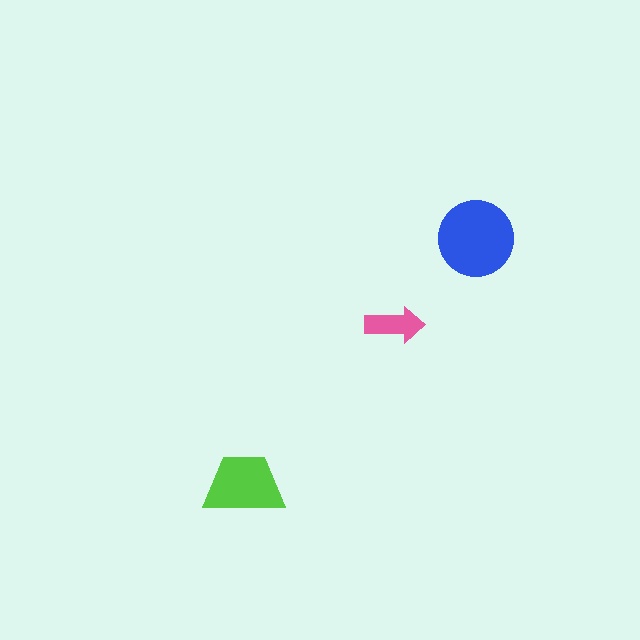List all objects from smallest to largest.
The pink arrow, the lime trapezoid, the blue circle.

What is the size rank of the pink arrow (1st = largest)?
3rd.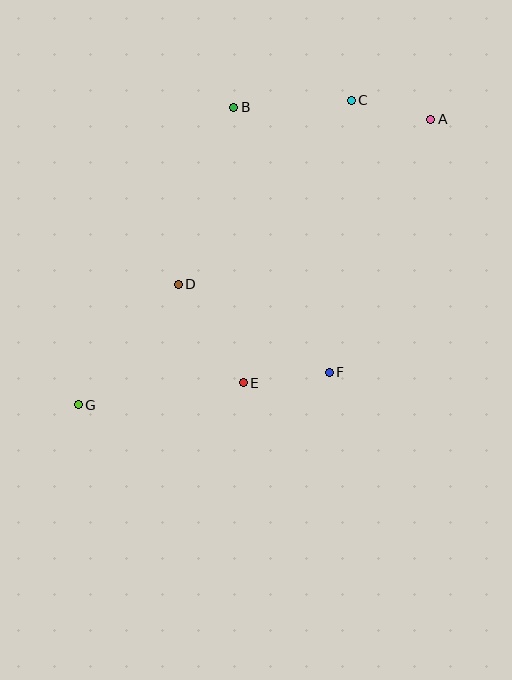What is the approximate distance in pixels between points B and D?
The distance between B and D is approximately 185 pixels.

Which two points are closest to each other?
Points A and C are closest to each other.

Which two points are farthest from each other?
Points A and G are farthest from each other.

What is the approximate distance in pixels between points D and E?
The distance between D and E is approximately 118 pixels.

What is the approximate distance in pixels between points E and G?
The distance between E and G is approximately 166 pixels.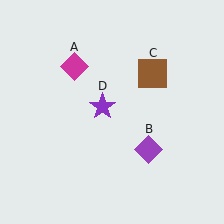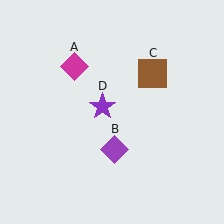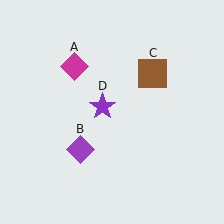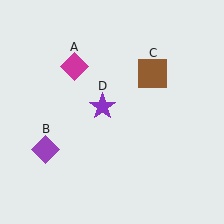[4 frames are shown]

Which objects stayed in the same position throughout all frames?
Magenta diamond (object A) and brown square (object C) and purple star (object D) remained stationary.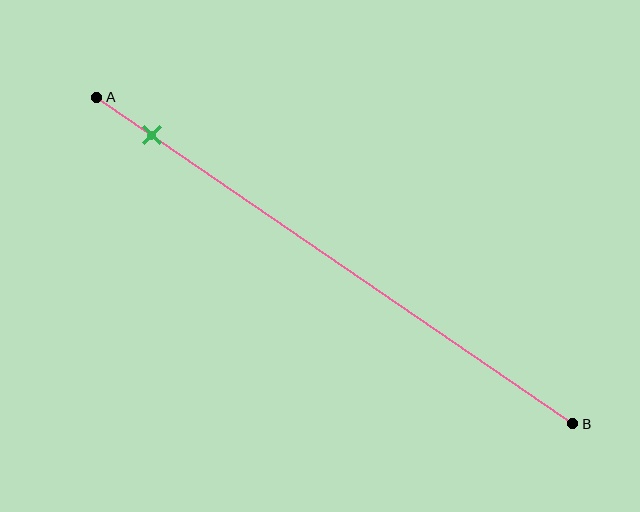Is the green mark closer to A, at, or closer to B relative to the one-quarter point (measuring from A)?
The green mark is closer to point A than the one-quarter point of segment AB.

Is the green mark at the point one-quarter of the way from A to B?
No, the mark is at about 10% from A, not at the 25% one-quarter point.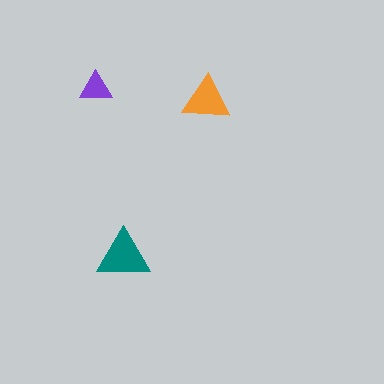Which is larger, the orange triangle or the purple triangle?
The orange one.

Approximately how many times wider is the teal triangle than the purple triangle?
About 1.5 times wider.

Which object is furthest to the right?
The orange triangle is rightmost.